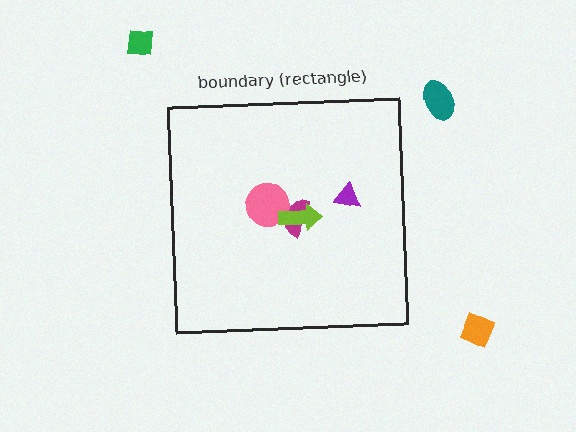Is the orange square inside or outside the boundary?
Outside.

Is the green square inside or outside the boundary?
Outside.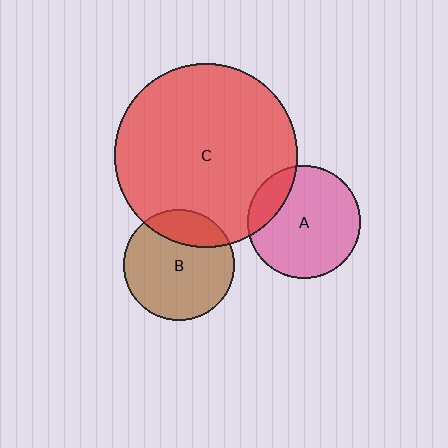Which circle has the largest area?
Circle C (red).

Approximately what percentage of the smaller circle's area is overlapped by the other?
Approximately 15%.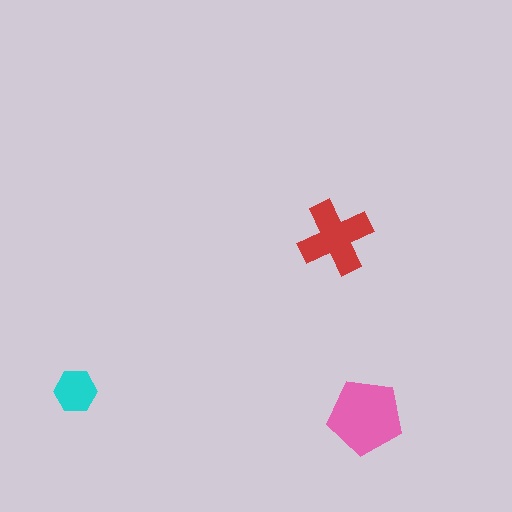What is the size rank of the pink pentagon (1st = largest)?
1st.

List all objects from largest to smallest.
The pink pentagon, the red cross, the cyan hexagon.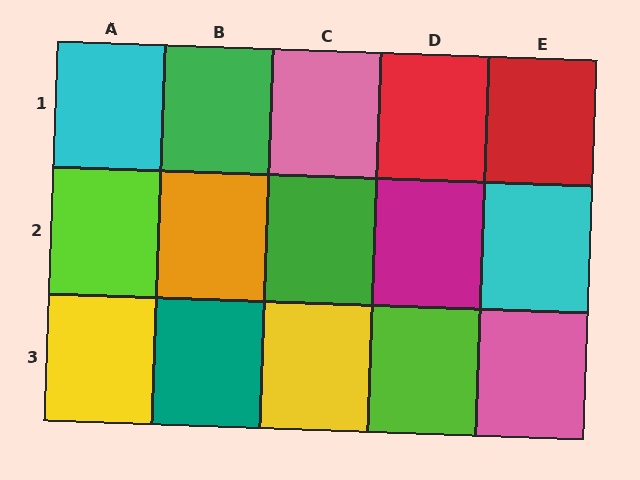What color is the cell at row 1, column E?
Red.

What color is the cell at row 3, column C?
Yellow.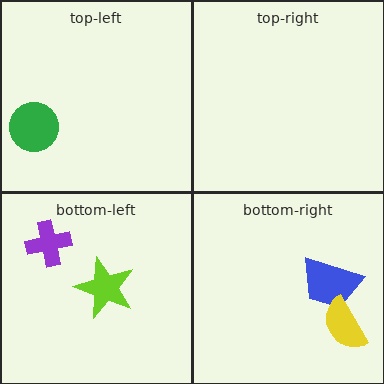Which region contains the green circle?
The top-left region.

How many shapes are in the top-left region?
1.